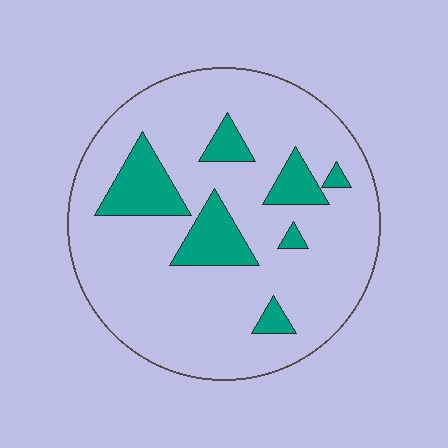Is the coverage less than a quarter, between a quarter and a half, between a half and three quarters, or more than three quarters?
Less than a quarter.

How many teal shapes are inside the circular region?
7.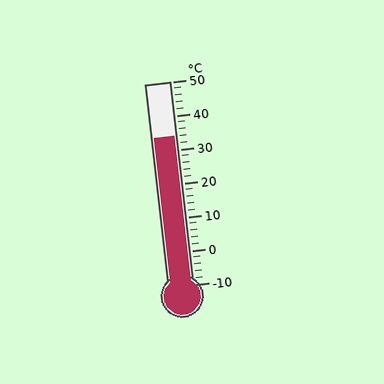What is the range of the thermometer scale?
The thermometer scale ranges from -10°C to 50°C.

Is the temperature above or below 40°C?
The temperature is below 40°C.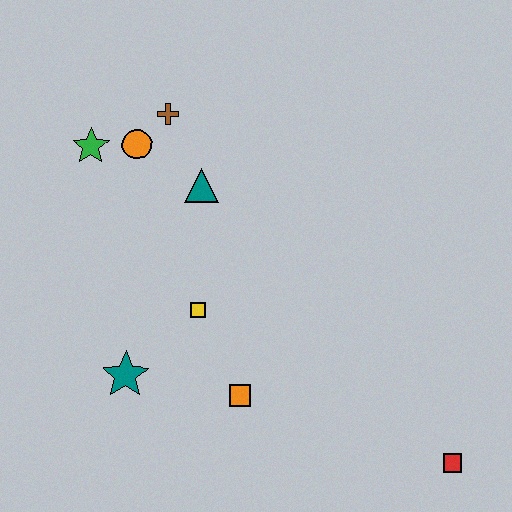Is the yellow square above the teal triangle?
No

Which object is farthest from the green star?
The red square is farthest from the green star.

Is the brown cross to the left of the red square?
Yes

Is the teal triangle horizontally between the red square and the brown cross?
Yes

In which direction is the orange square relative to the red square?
The orange square is to the left of the red square.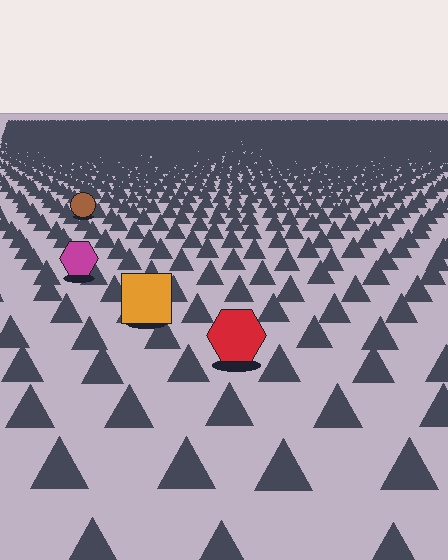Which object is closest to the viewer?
The red hexagon is closest. The texture marks near it are larger and more spread out.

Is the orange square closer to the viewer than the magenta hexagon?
Yes. The orange square is closer — you can tell from the texture gradient: the ground texture is coarser near it.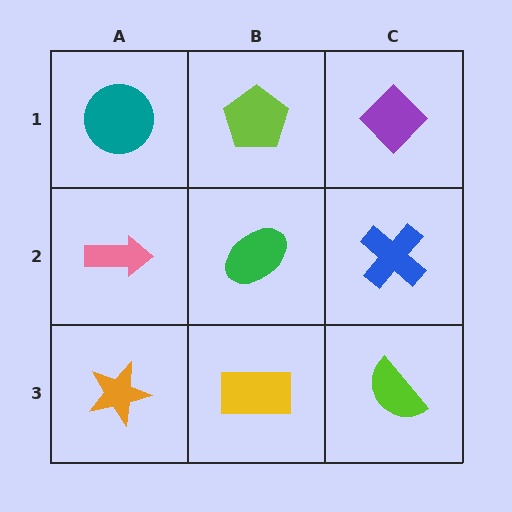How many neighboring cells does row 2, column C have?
3.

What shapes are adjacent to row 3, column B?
A green ellipse (row 2, column B), an orange star (row 3, column A), a lime semicircle (row 3, column C).